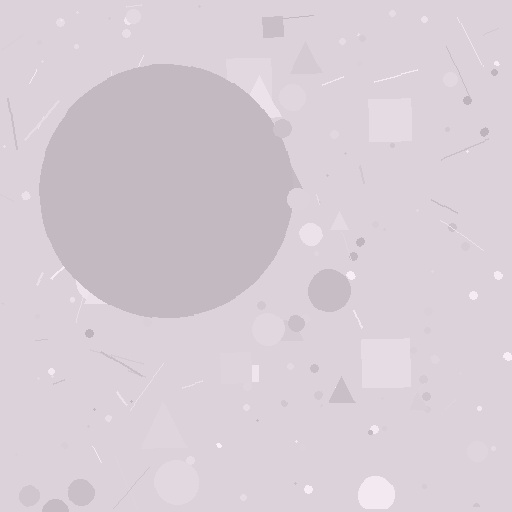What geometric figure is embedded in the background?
A circle is embedded in the background.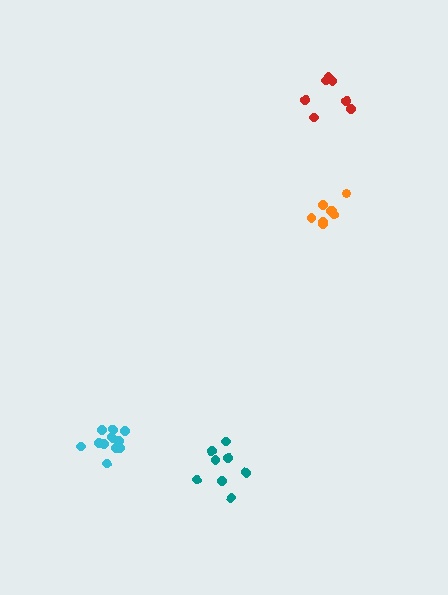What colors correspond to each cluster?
The clusters are colored: cyan, red, orange, teal.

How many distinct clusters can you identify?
There are 4 distinct clusters.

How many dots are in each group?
Group 1: 11 dots, Group 2: 7 dots, Group 3: 8 dots, Group 4: 8 dots (34 total).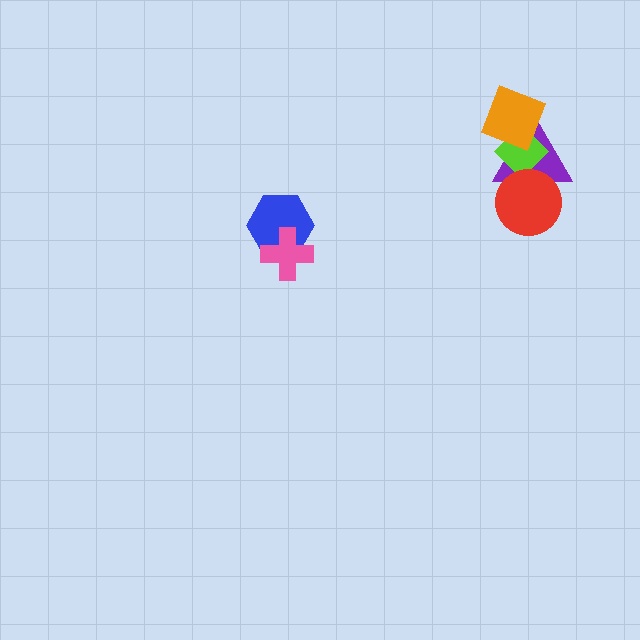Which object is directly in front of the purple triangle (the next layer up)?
The lime diamond is directly in front of the purple triangle.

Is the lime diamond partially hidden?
Yes, it is partially covered by another shape.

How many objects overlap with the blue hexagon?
1 object overlaps with the blue hexagon.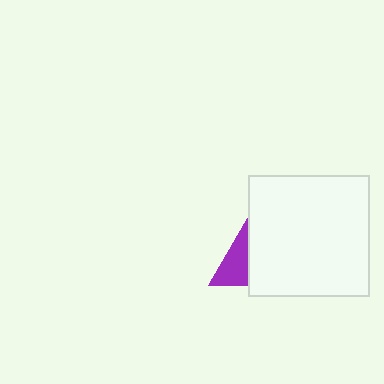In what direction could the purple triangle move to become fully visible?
The purple triangle could move left. That would shift it out from behind the white square entirely.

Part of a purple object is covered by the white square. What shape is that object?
It is a triangle.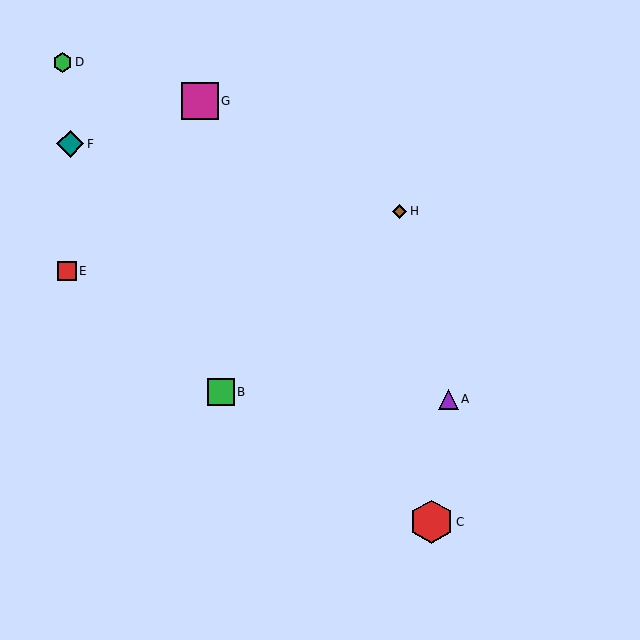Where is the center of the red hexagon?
The center of the red hexagon is at (432, 522).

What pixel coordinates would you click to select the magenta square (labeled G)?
Click at (200, 101) to select the magenta square G.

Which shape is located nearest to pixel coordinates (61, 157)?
The teal diamond (labeled F) at (70, 144) is nearest to that location.